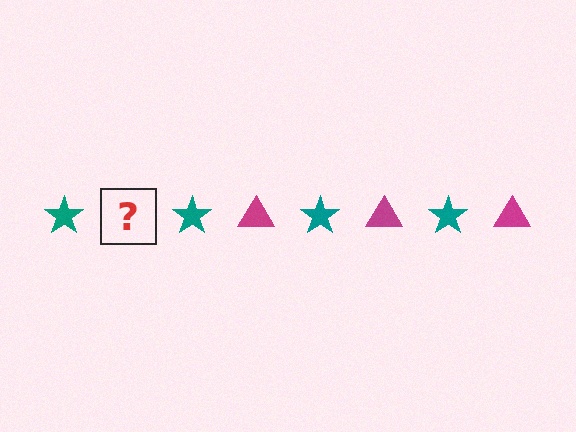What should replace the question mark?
The question mark should be replaced with a magenta triangle.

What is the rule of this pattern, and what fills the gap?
The rule is that the pattern alternates between teal star and magenta triangle. The gap should be filled with a magenta triangle.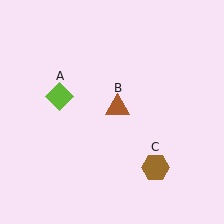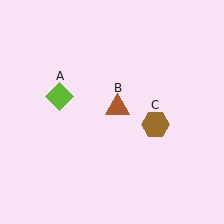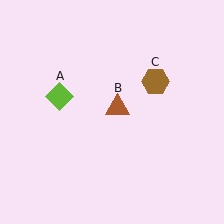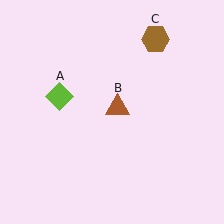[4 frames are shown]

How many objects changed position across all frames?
1 object changed position: brown hexagon (object C).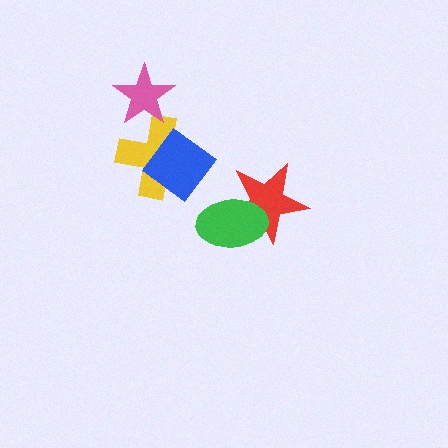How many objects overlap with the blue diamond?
1 object overlaps with the blue diamond.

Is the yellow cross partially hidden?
Yes, it is partially covered by another shape.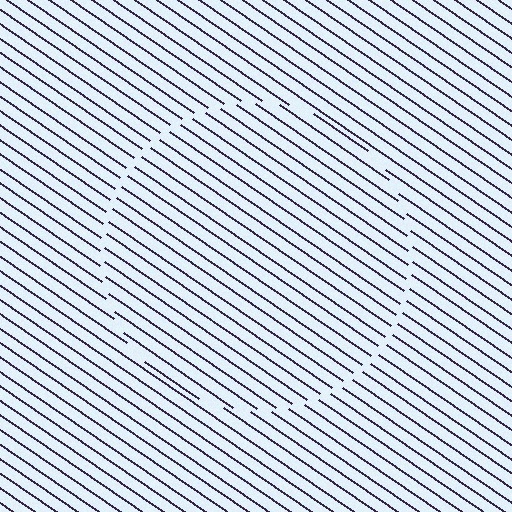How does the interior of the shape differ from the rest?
The interior of the shape contains the same grating, shifted by half a period — the contour is defined by the phase discontinuity where line-ends from the inner and outer gratings abut.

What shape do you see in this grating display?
An illusory circle. The interior of the shape contains the same grating, shifted by half a period — the contour is defined by the phase discontinuity where line-ends from the inner and outer gratings abut.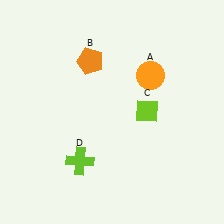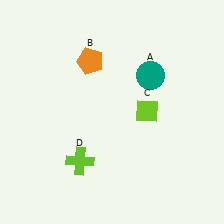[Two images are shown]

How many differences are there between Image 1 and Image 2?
There is 1 difference between the two images.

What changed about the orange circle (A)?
In Image 1, A is orange. In Image 2, it changed to teal.